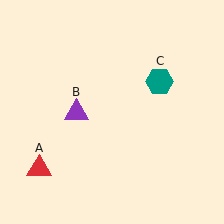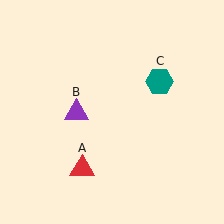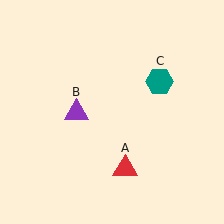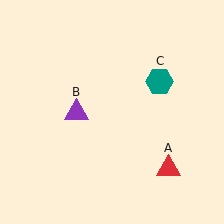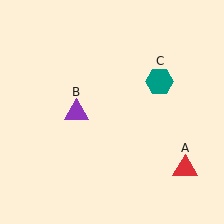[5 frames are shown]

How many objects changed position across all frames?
1 object changed position: red triangle (object A).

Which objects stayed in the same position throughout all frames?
Purple triangle (object B) and teal hexagon (object C) remained stationary.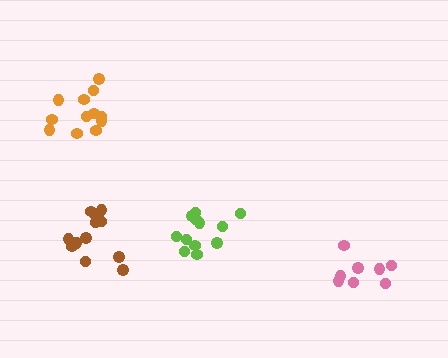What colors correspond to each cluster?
The clusters are colored: brown, orange, pink, lime.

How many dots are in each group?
Group 1: 12 dots, Group 2: 12 dots, Group 3: 8 dots, Group 4: 12 dots (44 total).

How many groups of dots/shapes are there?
There are 4 groups.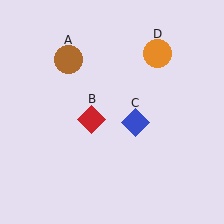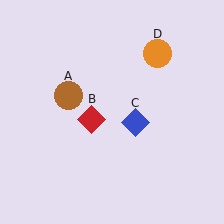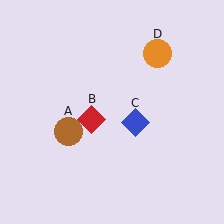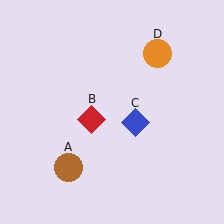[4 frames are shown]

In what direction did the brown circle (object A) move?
The brown circle (object A) moved down.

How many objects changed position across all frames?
1 object changed position: brown circle (object A).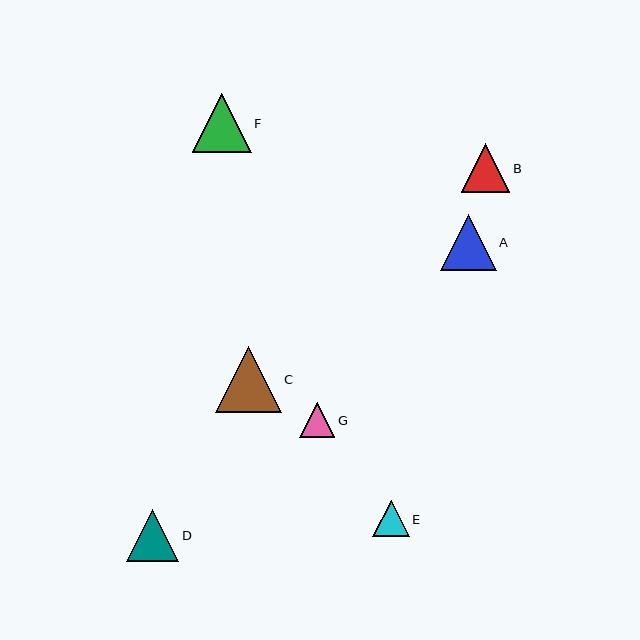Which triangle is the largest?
Triangle C is the largest with a size of approximately 66 pixels.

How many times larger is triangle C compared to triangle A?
Triangle C is approximately 1.2 times the size of triangle A.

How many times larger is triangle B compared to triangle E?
Triangle B is approximately 1.3 times the size of triangle E.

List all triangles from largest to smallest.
From largest to smallest: C, F, A, D, B, E, G.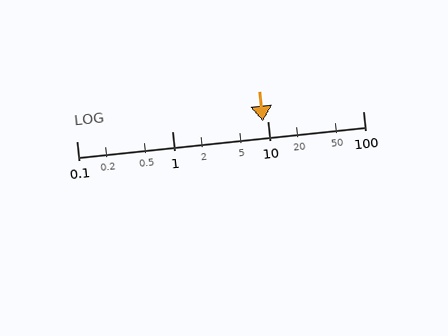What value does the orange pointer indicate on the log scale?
The pointer indicates approximately 8.9.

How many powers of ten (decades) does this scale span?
The scale spans 3 decades, from 0.1 to 100.